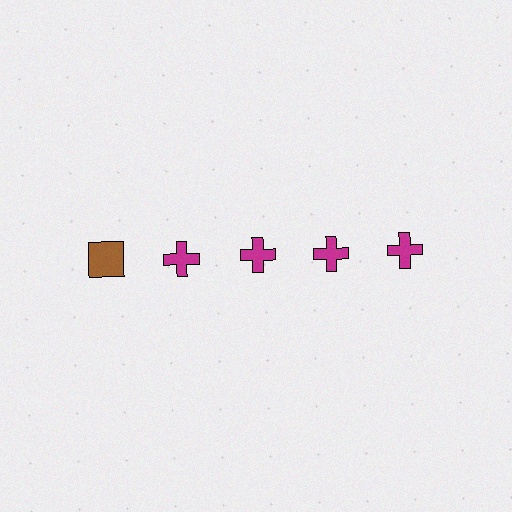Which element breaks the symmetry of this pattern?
The brown square in the top row, leftmost column breaks the symmetry. All other shapes are magenta crosses.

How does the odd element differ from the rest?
It differs in both color (brown instead of magenta) and shape (square instead of cross).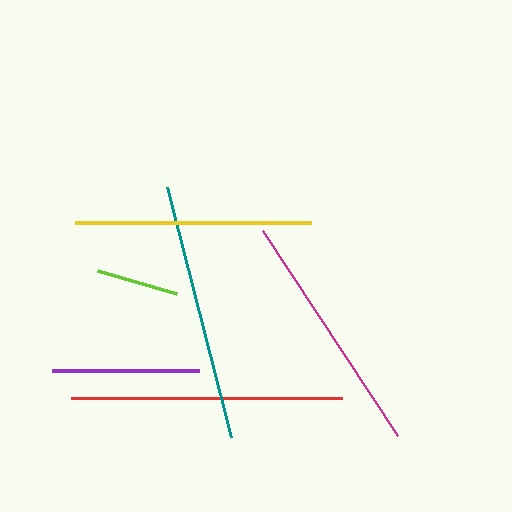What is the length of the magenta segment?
The magenta segment is approximately 246 pixels long.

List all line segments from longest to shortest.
From longest to shortest: red, teal, magenta, yellow, purple, lime.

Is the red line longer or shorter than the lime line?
The red line is longer than the lime line.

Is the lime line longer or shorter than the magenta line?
The magenta line is longer than the lime line.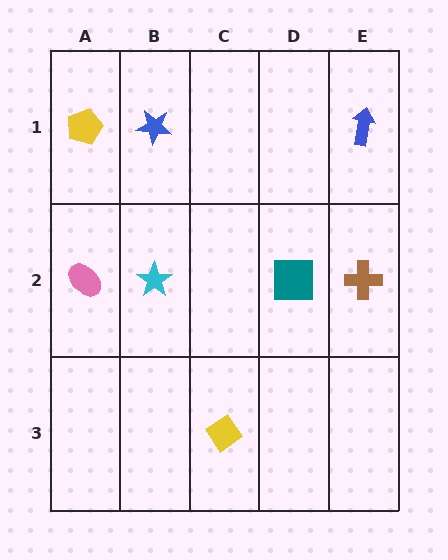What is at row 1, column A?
A yellow pentagon.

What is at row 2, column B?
A cyan star.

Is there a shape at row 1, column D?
No, that cell is empty.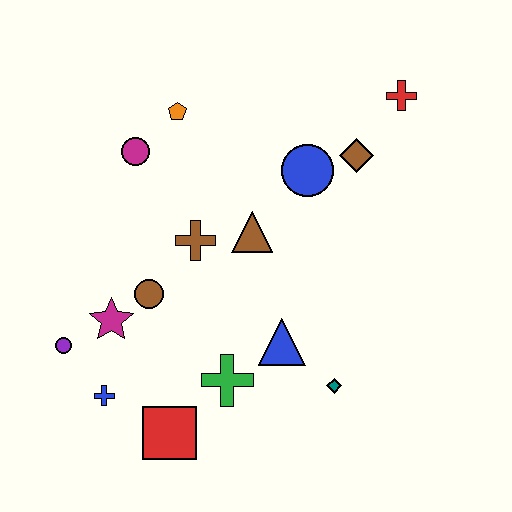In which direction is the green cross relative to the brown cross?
The green cross is below the brown cross.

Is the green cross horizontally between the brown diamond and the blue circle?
No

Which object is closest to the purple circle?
The magenta star is closest to the purple circle.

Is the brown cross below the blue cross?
No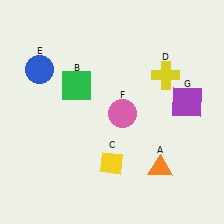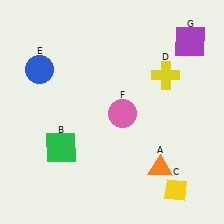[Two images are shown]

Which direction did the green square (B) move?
The green square (B) moved down.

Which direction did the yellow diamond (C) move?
The yellow diamond (C) moved right.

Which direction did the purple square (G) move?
The purple square (G) moved up.